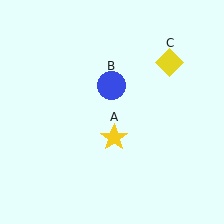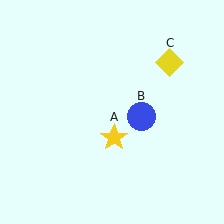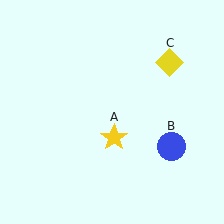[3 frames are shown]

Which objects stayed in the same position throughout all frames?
Yellow star (object A) and yellow diamond (object C) remained stationary.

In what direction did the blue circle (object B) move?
The blue circle (object B) moved down and to the right.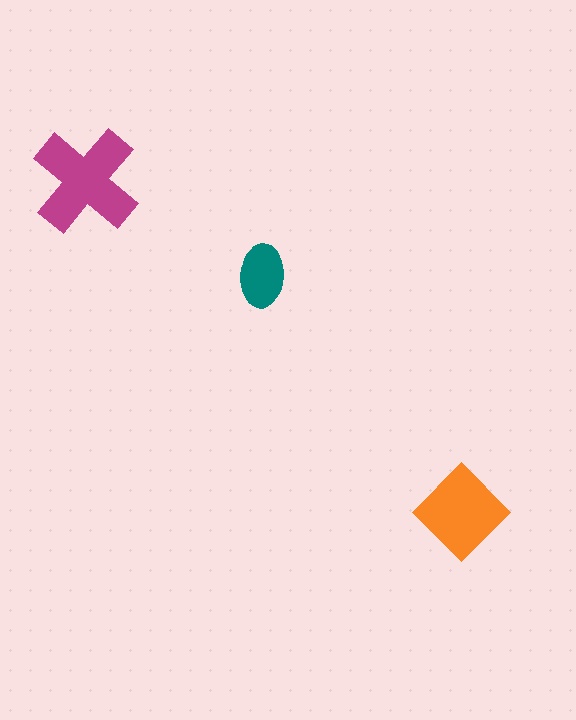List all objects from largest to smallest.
The magenta cross, the orange diamond, the teal ellipse.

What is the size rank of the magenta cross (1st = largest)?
1st.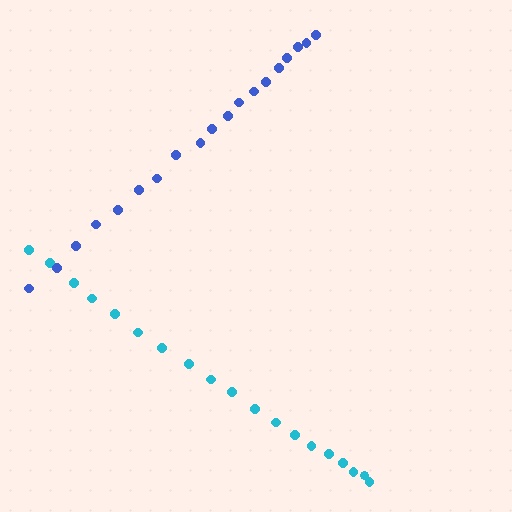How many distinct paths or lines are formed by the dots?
There are 2 distinct paths.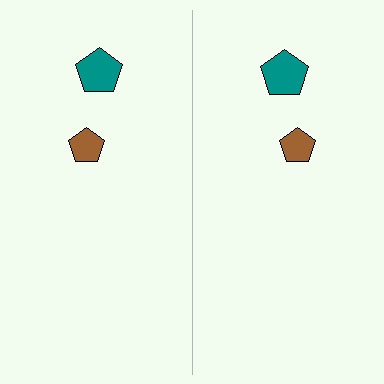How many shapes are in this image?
There are 4 shapes in this image.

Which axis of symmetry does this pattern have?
The pattern has a vertical axis of symmetry running through the center of the image.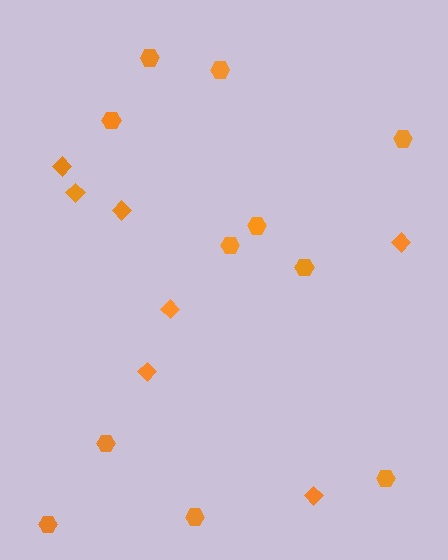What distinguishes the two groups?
There are 2 groups: one group of hexagons (11) and one group of diamonds (7).